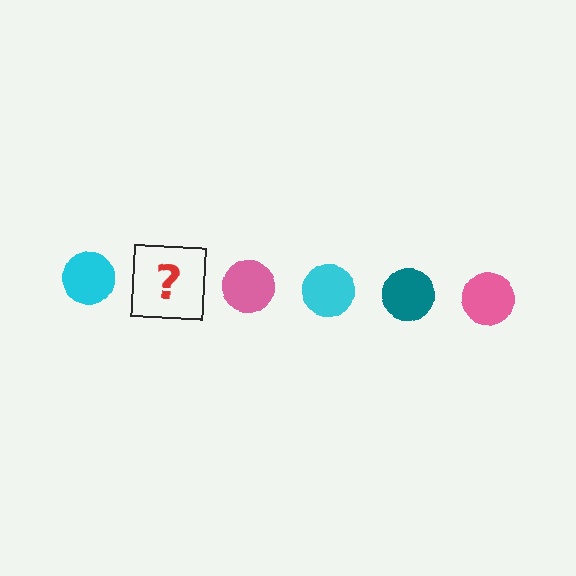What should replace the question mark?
The question mark should be replaced with a teal circle.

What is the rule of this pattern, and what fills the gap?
The rule is that the pattern cycles through cyan, teal, pink circles. The gap should be filled with a teal circle.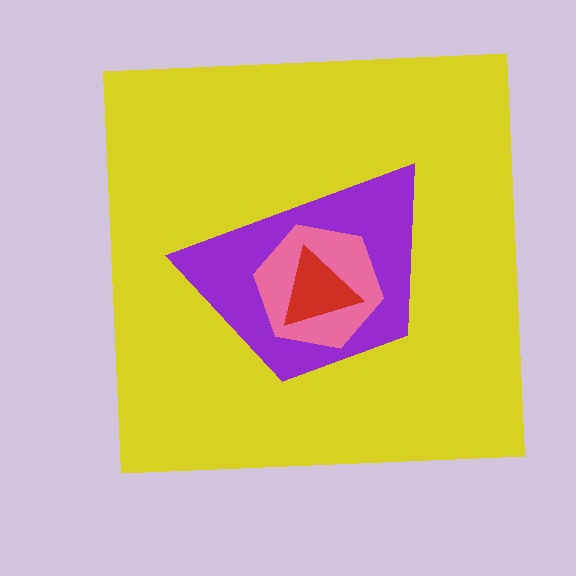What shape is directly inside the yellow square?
The purple trapezoid.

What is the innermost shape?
The red triangle.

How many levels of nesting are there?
4.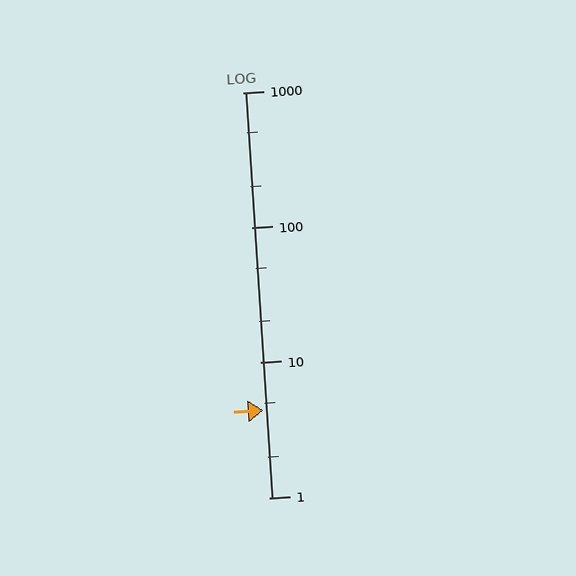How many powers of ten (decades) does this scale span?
The scale spans 3 decades, from 1 to 1000.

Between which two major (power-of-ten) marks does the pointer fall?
The pointer is between 1 and 10.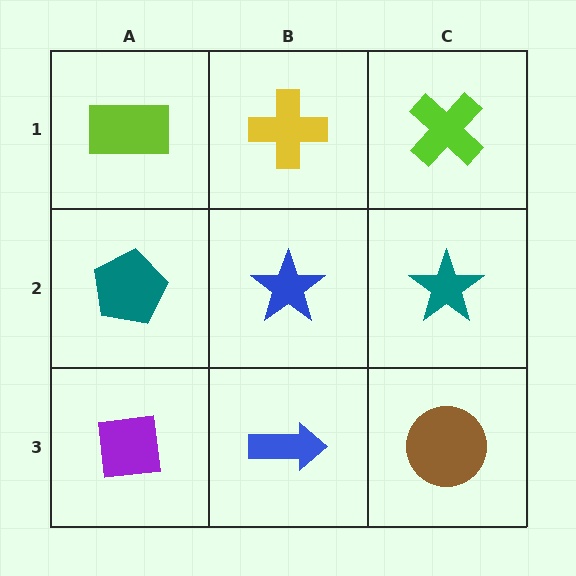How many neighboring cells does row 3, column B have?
3.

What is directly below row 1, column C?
A teal star.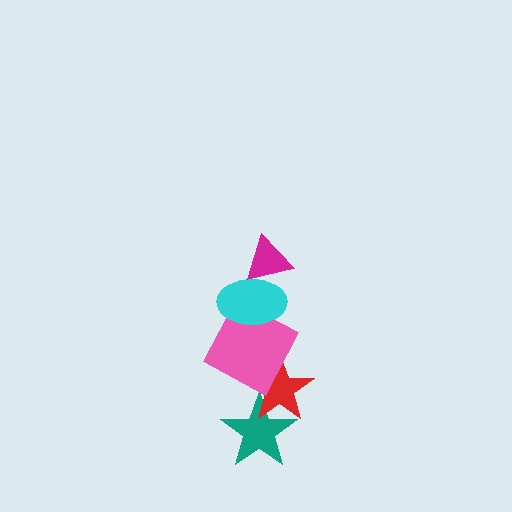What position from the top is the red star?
The red star is 4th from the top.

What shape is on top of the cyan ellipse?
The magenta triangle is on top of the cyan ellipse.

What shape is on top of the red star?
The pink square is on top of the red star.